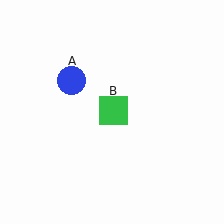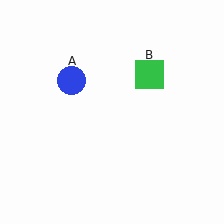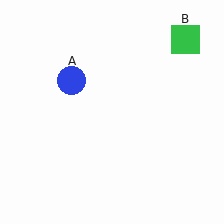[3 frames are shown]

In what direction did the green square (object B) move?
The green square (object B) moved up and to the right.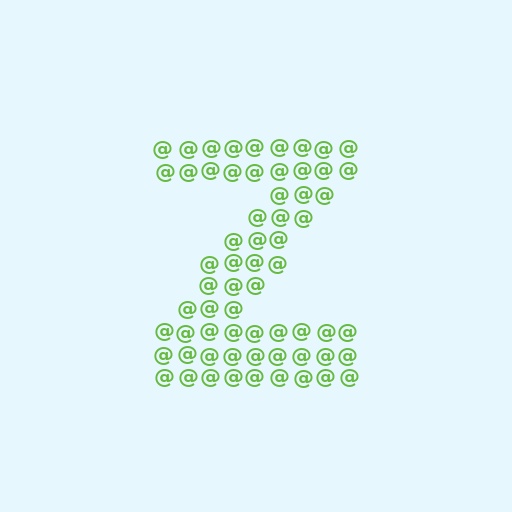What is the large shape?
The large shape is the letter Z.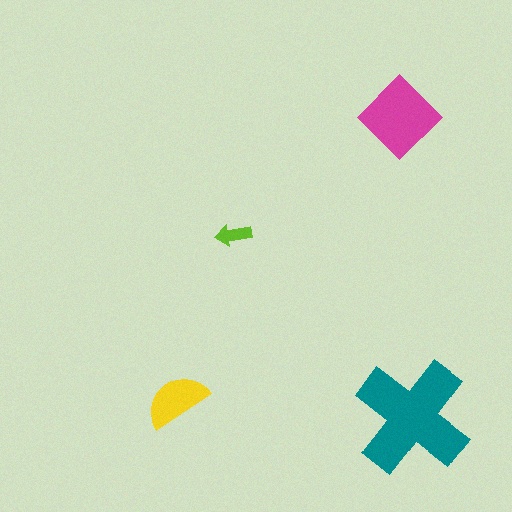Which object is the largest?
The teal cross.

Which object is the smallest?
The lime arrow.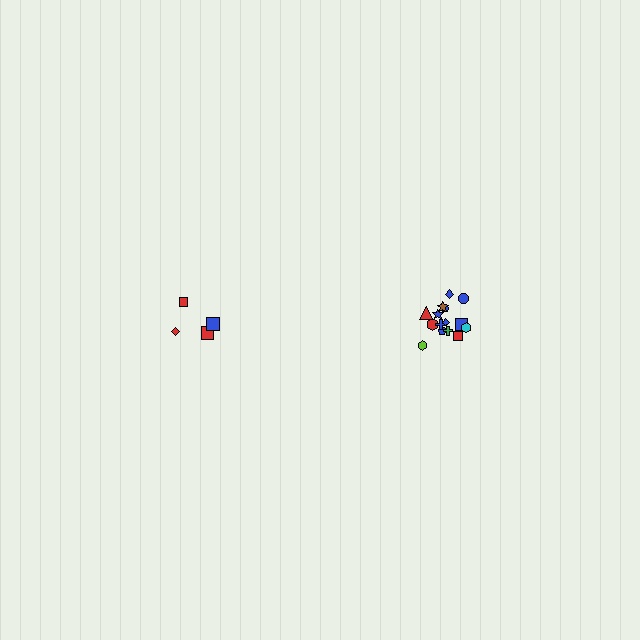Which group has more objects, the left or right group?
The right group.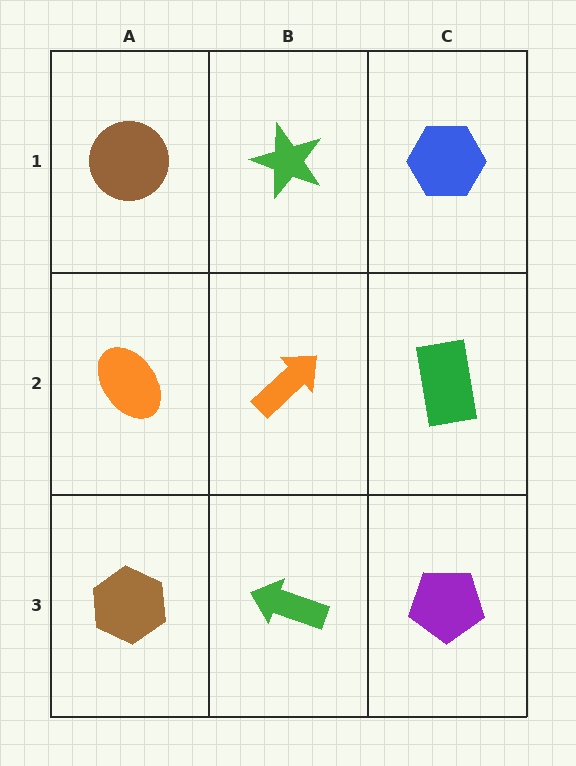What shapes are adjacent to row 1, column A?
An orange ellipse (row 2, column A), a green star (row 1, column B).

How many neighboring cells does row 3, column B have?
3.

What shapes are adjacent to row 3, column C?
A green rectangle (row 2, column C), a green arrow (row 3, column B).